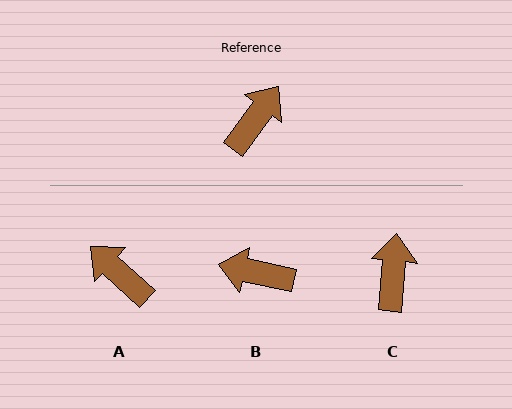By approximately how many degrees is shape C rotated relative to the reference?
Approximately 31 degrees counter-clockwise.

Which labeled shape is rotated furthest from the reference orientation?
B, about 114 degrees away.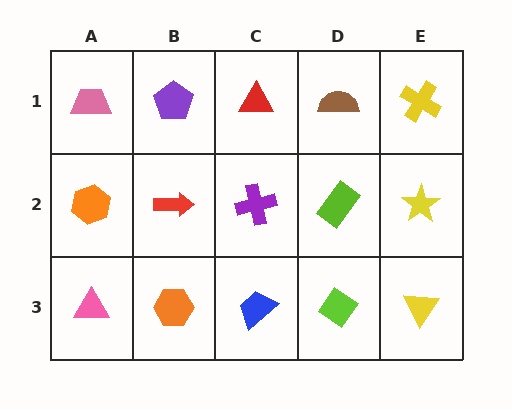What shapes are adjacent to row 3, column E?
A yellow star (row 2, column E), a lime diamond (row 3, column D).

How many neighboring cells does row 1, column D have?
3.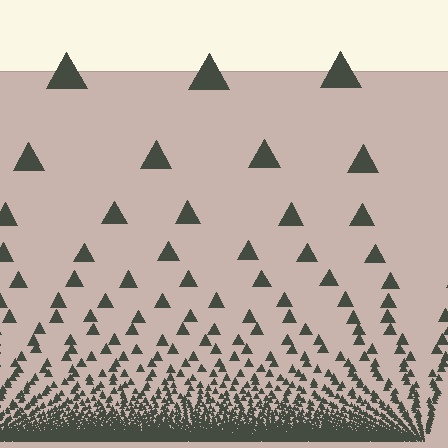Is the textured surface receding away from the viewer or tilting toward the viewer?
The surface appears to tilt toward the viewer. Texture elements get larger and sparser toward the top.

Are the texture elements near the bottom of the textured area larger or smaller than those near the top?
Smaller. The gradient is inverted — elements near the bottom are smaller and denser.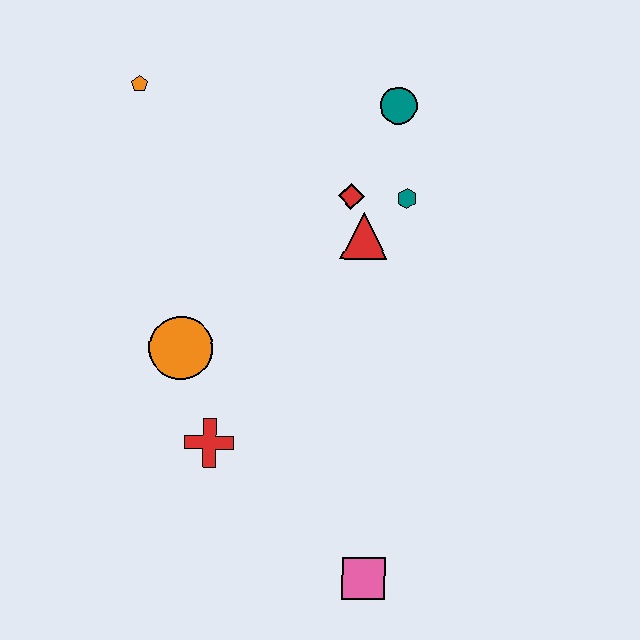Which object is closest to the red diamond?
The red triangle is closest to the red diamond.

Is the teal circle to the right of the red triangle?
Yes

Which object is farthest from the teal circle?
The pink square is farthest from the teal circle.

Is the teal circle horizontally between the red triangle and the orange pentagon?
No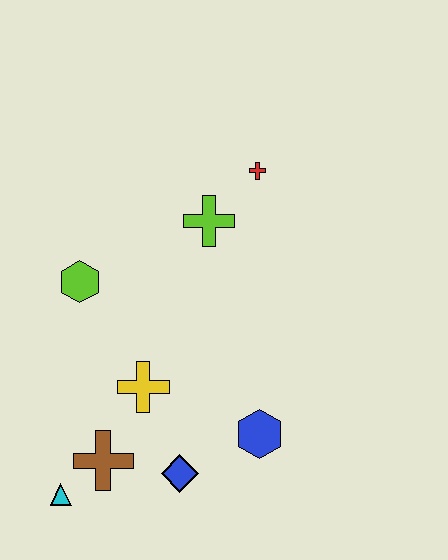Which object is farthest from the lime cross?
The cyan triangle is farthest from the lime cross.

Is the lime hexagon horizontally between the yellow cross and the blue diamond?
No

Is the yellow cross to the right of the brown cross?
Yes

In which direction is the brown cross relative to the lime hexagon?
The brown cross is below the lime hexagon.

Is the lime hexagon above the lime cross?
No